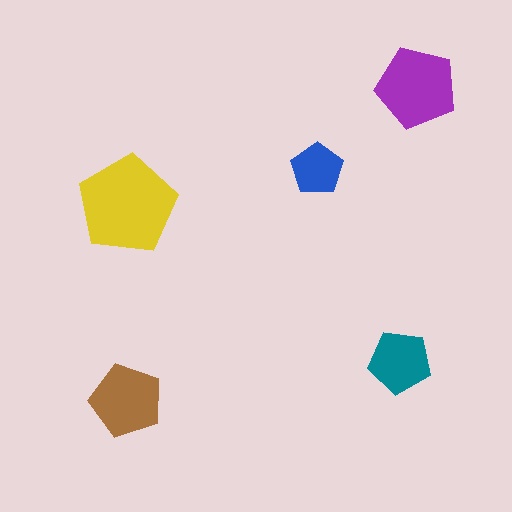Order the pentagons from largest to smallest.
the yellow one, the purple one, the brown one, the teal one, the blue one.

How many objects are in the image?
There are 5 objects in the image.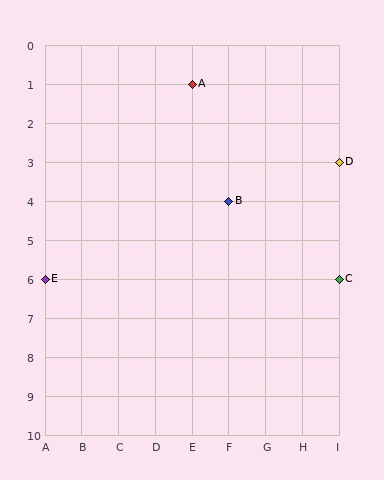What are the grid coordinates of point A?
Point A is at grid coordinates (E, 1).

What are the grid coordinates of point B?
Point B is at grid coordinates (F, 4).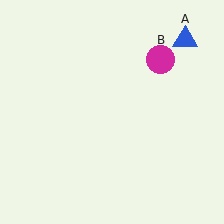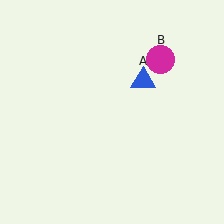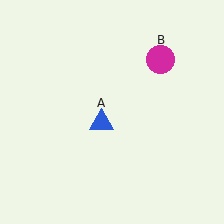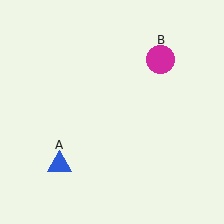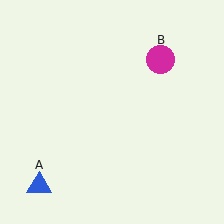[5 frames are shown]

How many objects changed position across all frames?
1 object changed position: blue triangle (object A).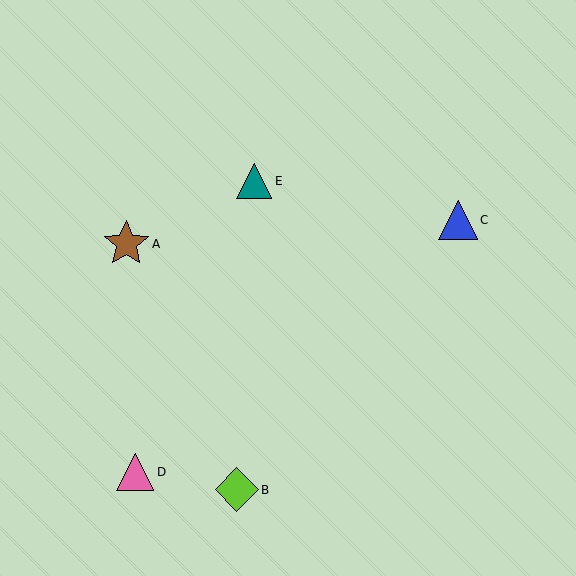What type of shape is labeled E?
Shape E is a teal triangle.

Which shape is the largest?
The brown star (labeled A) is the largest.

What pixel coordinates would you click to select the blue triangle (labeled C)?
Click at (458, 220) to select the blue triangle C.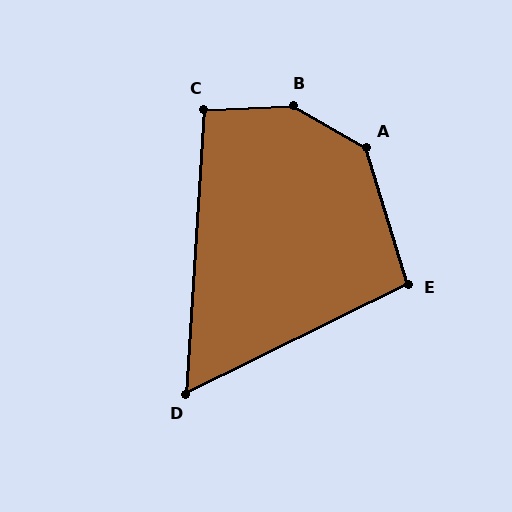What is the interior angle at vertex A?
Approximately 137 degrees (obtuse).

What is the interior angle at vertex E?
Approximately 99 degrees (obtuse).